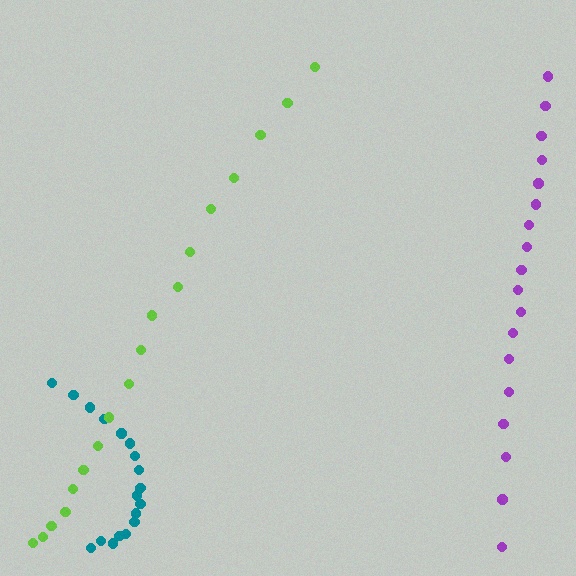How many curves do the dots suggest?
There are 3 distinct paths.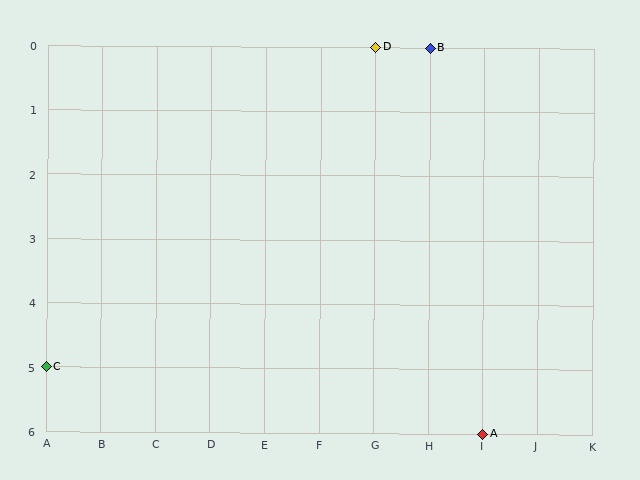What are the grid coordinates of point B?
Point B is at grid coordinates (H, 0).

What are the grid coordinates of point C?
Point C is at grid coordinates (A, 5).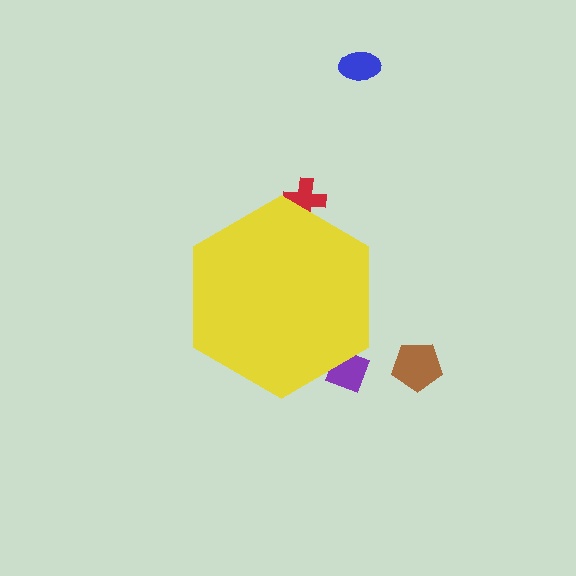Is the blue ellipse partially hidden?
No, the blue ellipse is fully visible.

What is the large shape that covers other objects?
A yellow hexagon.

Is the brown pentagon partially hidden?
No, the brown pentagon is fully visible.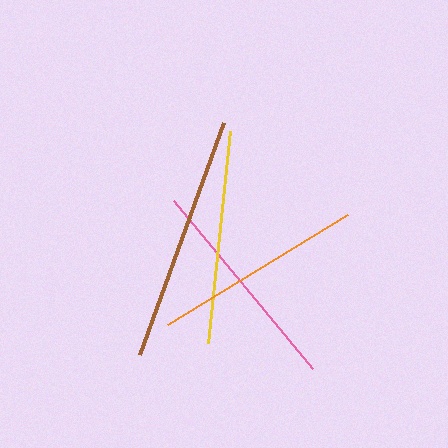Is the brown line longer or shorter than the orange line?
The brown line is longer than the orange line.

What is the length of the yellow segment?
The yellow segment is approximately 213 pixels long.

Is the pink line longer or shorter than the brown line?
The brown line is longer than the pink line.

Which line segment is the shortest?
The orange line is the shortest at approximately 211 pixels.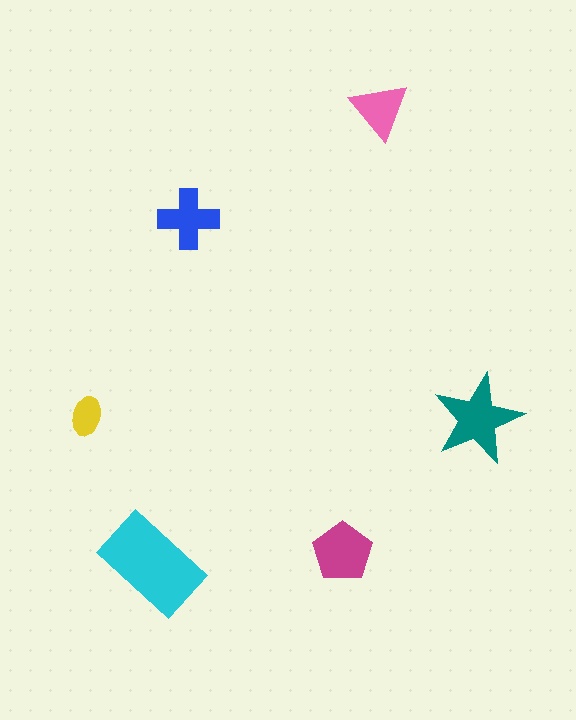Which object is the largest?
The cyan rectangle.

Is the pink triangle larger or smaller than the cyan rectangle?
Smaller.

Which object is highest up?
The pink triangle is topmost.